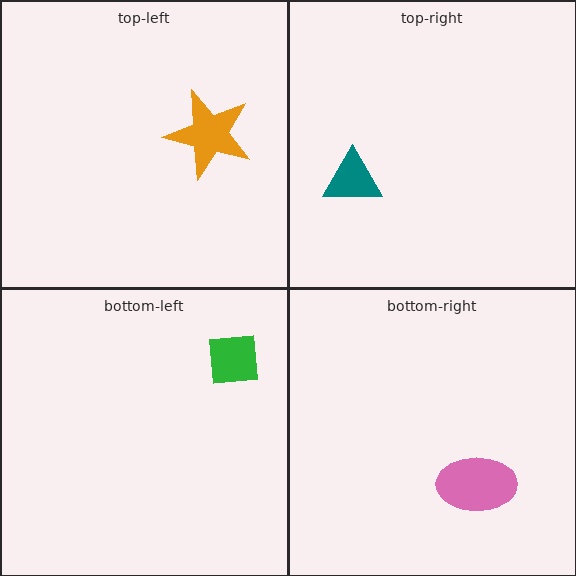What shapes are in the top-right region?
The teal triangle.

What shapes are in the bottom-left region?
The green square.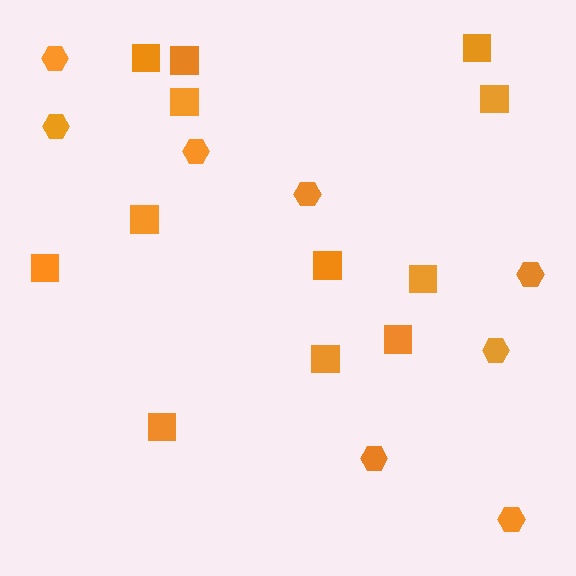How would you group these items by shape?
There are 2 groups: one group of hexagons (8) and one group of squares (12).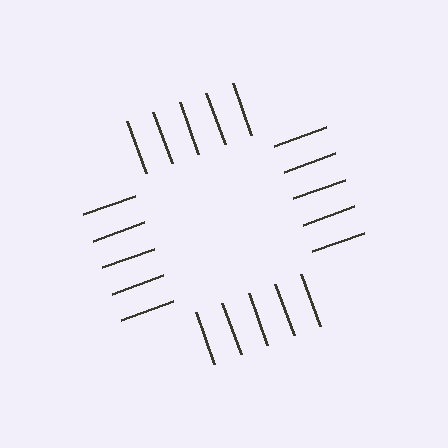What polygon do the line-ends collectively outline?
An illusory square — the line segments terminate on its edges but no continuous stroke is drawn.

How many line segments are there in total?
20 — 5 along each of the 4 edges.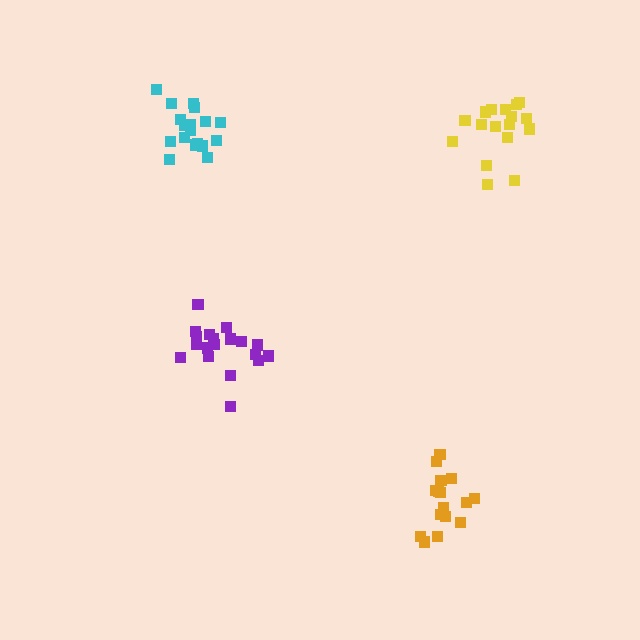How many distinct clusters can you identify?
There are 4 distinct clusters.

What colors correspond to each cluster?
The clusters are colored: orange, cyan, purple, yellow.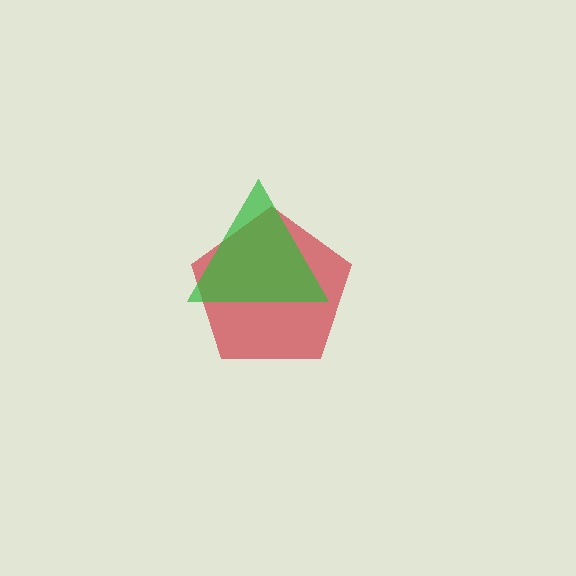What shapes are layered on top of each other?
The layered shapes are: a red pentagon, a green triangle.